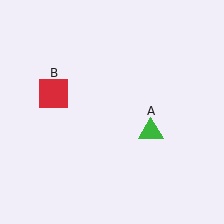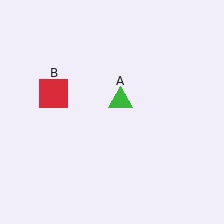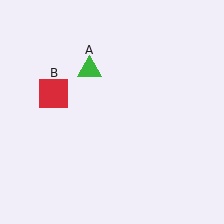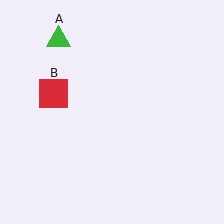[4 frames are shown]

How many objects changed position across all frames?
1 object changed position: green triangle (object A).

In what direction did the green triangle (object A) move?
The green triangle (object A) moved up and to the left.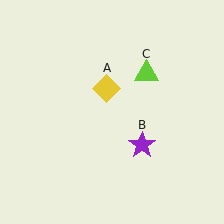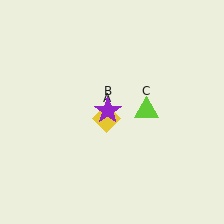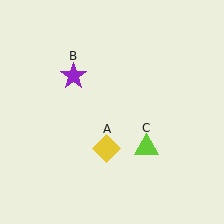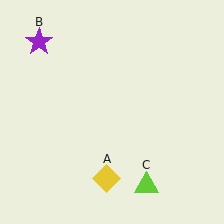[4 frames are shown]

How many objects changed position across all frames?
3 objects changed position: yellow diamond (object A), purple star (object B), lime triangle (object C).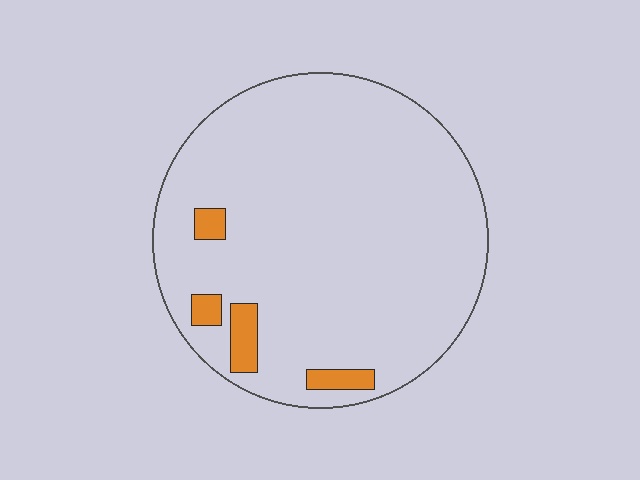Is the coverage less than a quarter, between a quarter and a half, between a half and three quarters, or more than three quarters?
Less than a quarter.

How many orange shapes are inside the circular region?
4.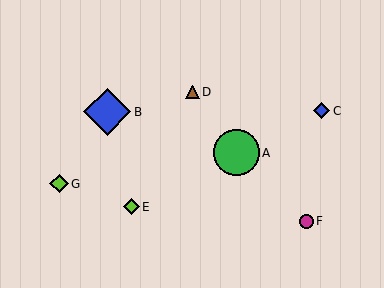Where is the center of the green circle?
The center of the green circle is at (236, 153).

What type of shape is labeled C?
Shape C is a blue diamond.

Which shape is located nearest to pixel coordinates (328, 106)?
The blue diamond (labeled C) at (322, 111) is nearest to that location.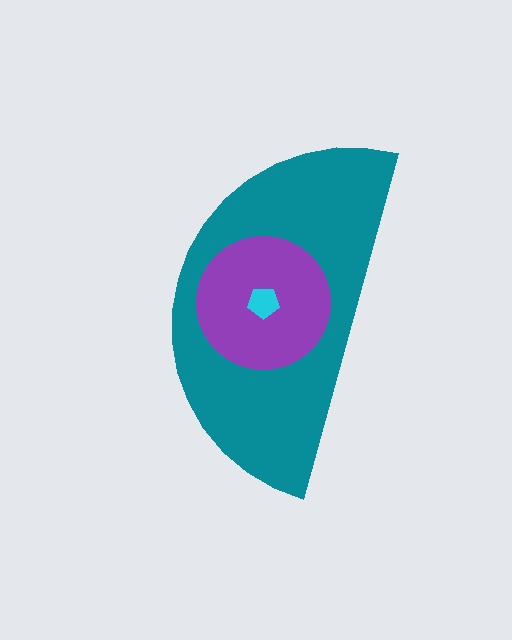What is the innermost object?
The cyan pentagon.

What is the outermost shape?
The teal semicircle.